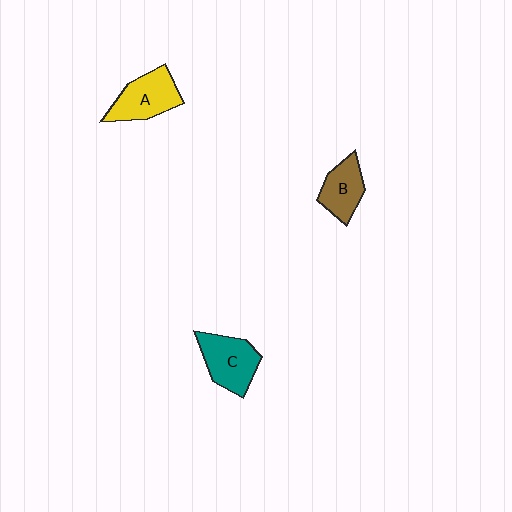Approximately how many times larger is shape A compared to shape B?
Approximately 1.3 times.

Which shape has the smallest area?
Shape B (brown).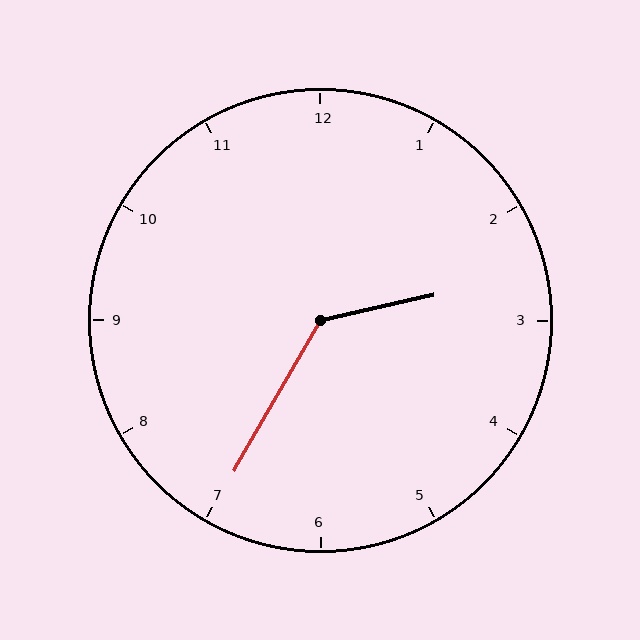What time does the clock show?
2:35.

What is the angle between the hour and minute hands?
Approximately 132 degrees.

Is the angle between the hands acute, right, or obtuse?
It is obtuse.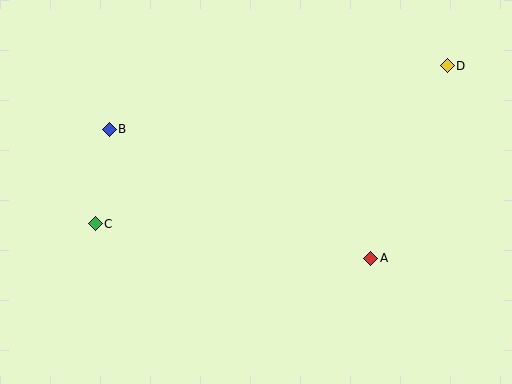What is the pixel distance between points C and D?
The distance between C and D is 386 pixels.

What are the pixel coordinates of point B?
Point B is at (109, 129).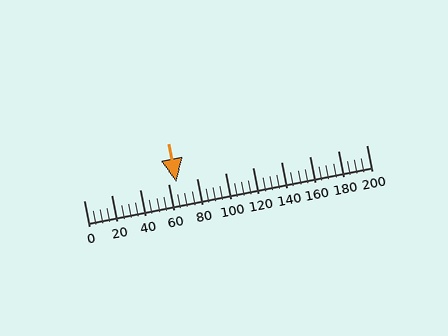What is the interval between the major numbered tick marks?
The major tick marks are spaced 20 units apart.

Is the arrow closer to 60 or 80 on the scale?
The arrow is closer to 60.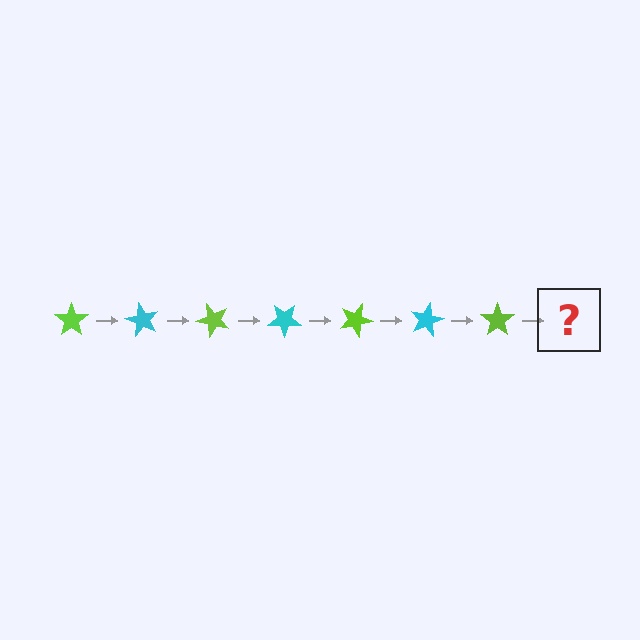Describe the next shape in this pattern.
It should be a cyan star, rotated 420 degrees from the start.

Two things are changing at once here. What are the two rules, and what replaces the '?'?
The two rules are that it rotates 60 degrees each step and the color cycles through lime and cyan. The '?' should be a cyan star, rotated 420 degrees from the start.